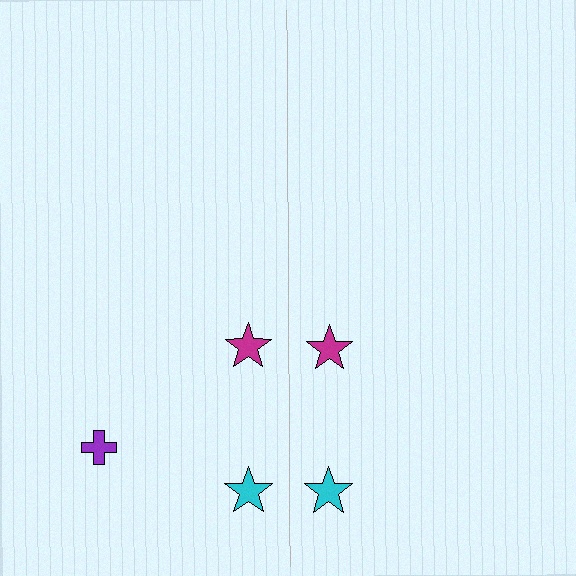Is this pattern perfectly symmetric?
No, the pattern is not perfectly symmetric. A purple cross is missing from the right side.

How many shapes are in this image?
There are 5 shapes in this image.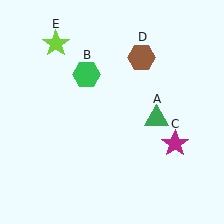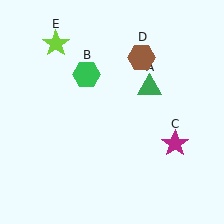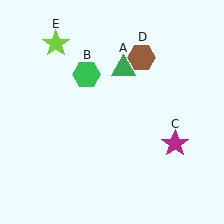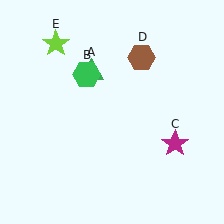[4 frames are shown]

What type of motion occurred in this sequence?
The green triangle (object A) rotated counterclockwise around the center of the scene.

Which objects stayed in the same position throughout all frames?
Green hexagon (object B) and magenta star (object C) and brown hexagon (object D) and lime star (object E) remained stationary.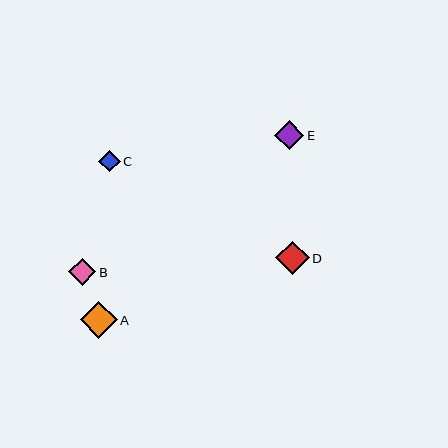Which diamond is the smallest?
Diamond C is the smallest with a size of approximately 22 pixels.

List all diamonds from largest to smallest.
From largest to smallest: A, D, E, B, C.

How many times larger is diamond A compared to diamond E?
Diamond A is approximately 1.3 times the size of diamond E.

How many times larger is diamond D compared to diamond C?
Diamond D is approximately 1.5 times the size of diamond C.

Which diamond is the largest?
Diamond A is the largest with a size of approximately 37 pixels.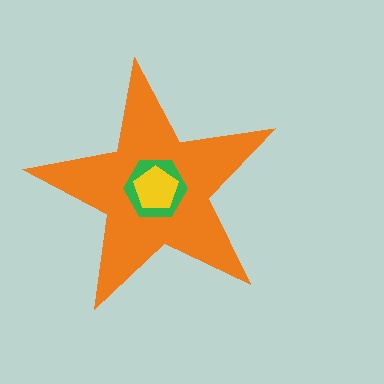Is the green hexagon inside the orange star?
Yes.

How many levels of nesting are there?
3.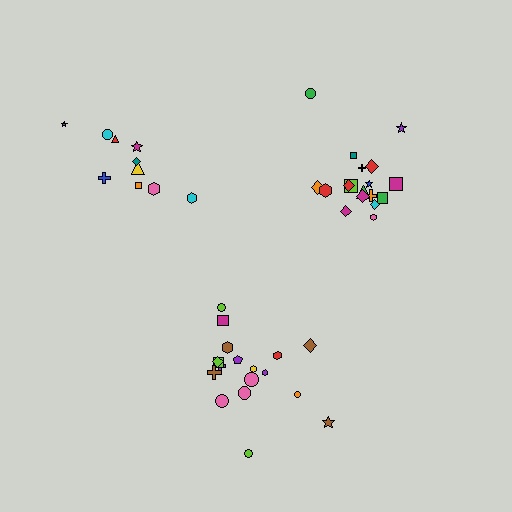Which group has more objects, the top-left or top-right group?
The top-right group.